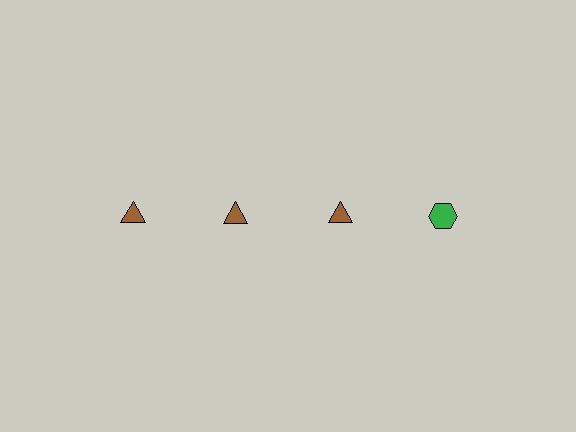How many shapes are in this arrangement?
There are 4 shapes arranged in a grid pattern.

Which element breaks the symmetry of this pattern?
The green hexagon in the top row, second from right column breaks the symmetry. All other shapes are brown triangles.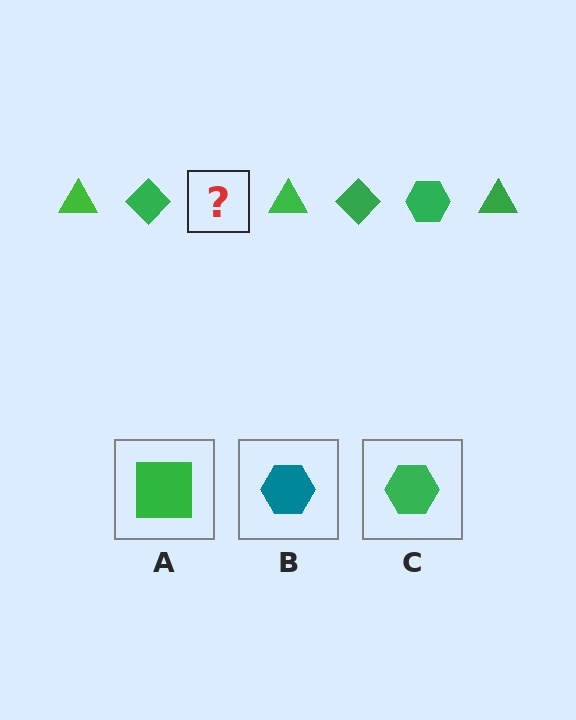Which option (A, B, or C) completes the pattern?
C.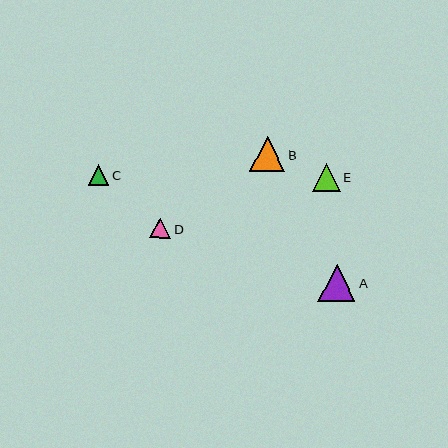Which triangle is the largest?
Triangle A is the largest with a size of approximately 38 pixels.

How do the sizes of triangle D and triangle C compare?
Triangle D and triangle C are approximately the same size.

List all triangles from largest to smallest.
From largest to smallest: A, B, E, D, C.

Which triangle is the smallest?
Triangle C is the smallest with a size of approximately 20 pixels.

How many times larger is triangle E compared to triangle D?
Triangle E is approximately 1.3 times the size of triangle D.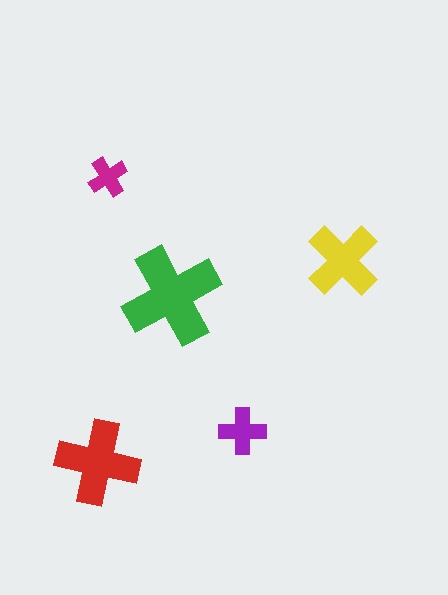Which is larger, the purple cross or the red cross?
The red one.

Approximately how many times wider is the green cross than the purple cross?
About 2 times wider.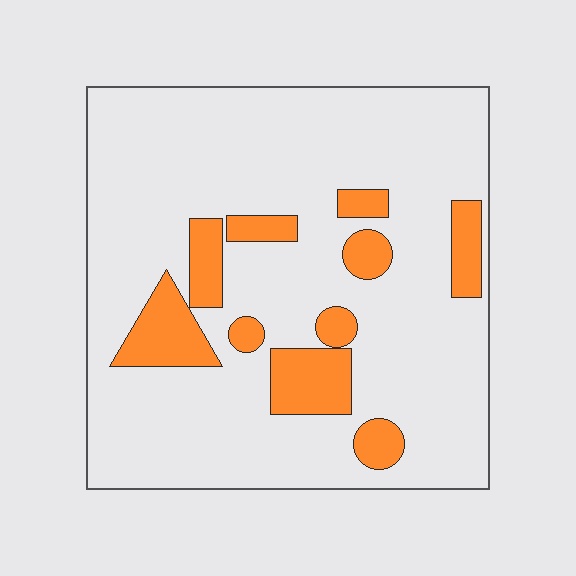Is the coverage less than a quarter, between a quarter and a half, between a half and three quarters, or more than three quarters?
Less than a quarter.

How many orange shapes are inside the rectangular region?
10.